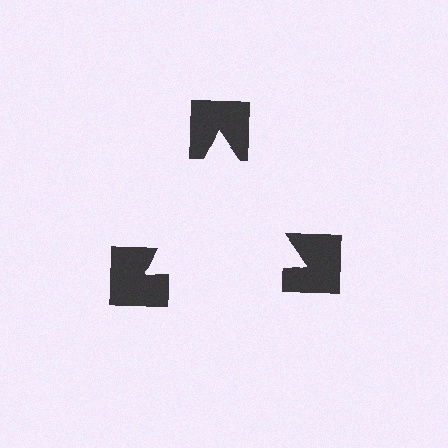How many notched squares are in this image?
There are 3 — one at each vertex of the illusory triangle.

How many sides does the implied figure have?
3 sides.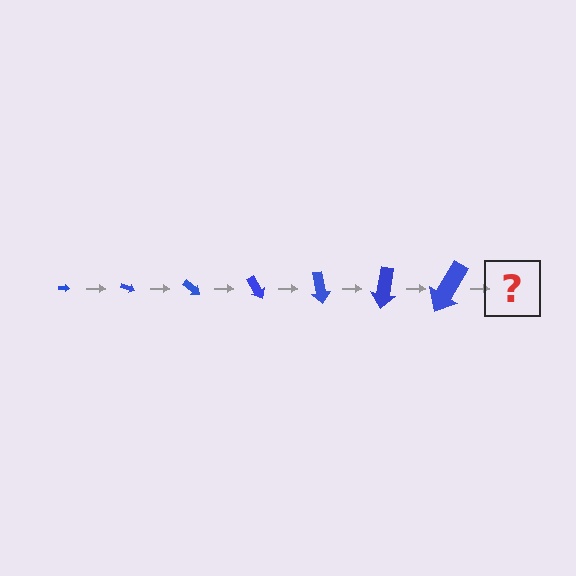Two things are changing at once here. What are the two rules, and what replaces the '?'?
The two rules are that the arrow grows larger each step and it rotates 20 degrees each step. The '?' should be an arrow, larger than the previous one and rotated 140 degrees from the start.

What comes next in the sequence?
The next element should be an arrow, larger than the previous one and rotated 140 degrees from the start.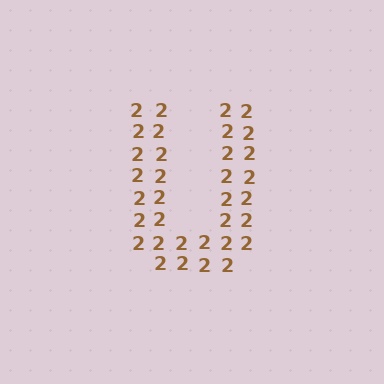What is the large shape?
The large shape is the letter U.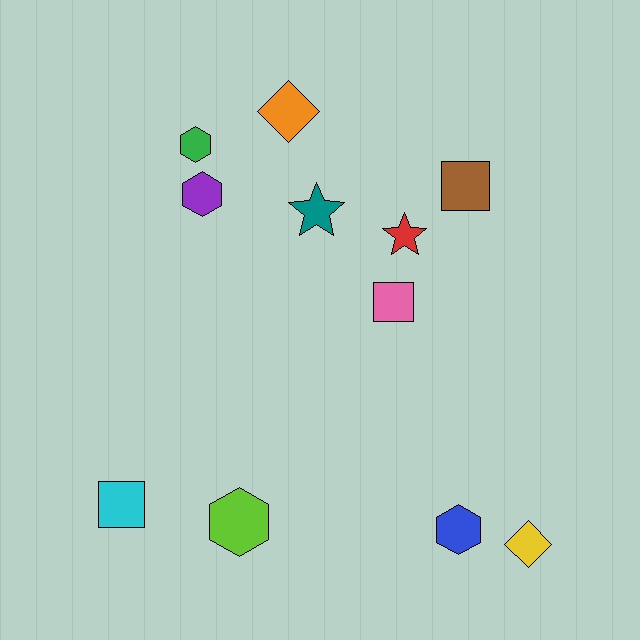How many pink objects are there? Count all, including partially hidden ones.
There is 1 pink object.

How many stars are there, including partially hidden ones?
There are 2 stars.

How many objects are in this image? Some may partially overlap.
There are 11 objects.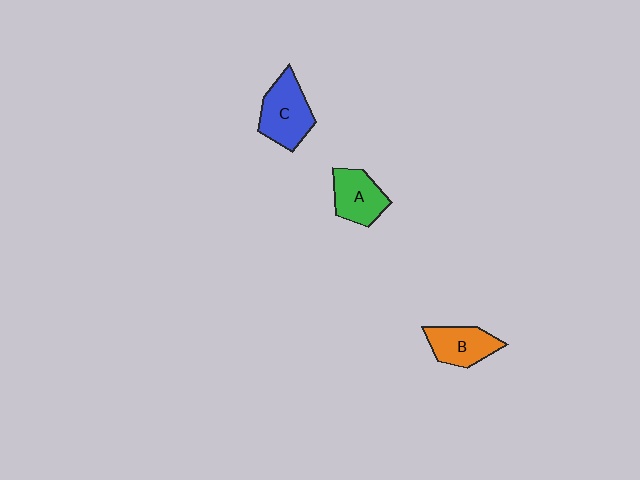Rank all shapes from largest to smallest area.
From largest to smallest: C (blue), A (green), B (orange).